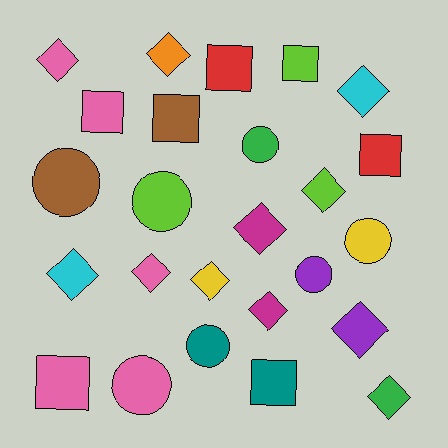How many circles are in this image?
There are 7 circles.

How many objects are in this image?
There are 25 objects.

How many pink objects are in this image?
There are 5 pink objects.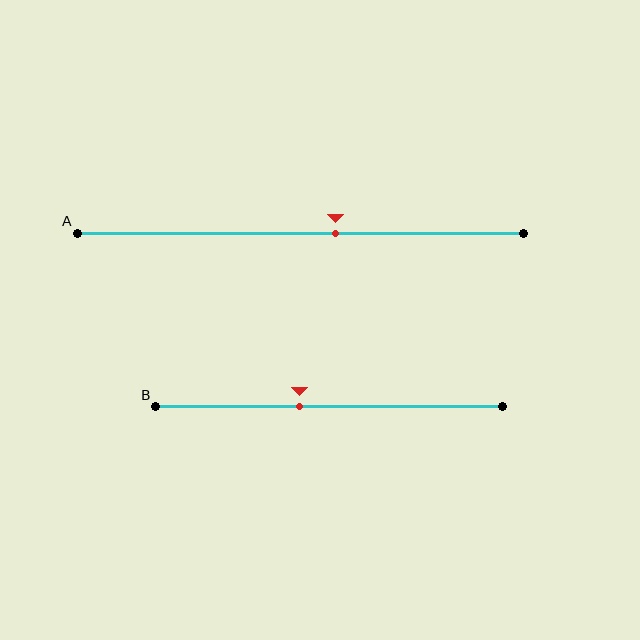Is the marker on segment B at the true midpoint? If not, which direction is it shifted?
No, the marker on segment B is shifted to the left by about 8% of the segment length.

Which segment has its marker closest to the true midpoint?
Segment A has its marker closest to the true midpoint.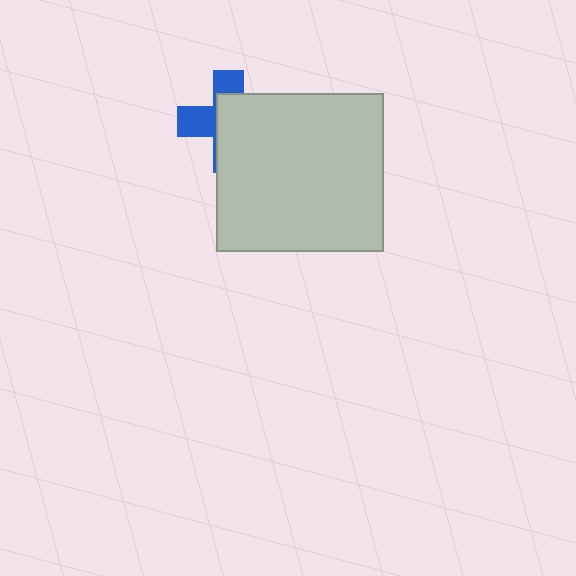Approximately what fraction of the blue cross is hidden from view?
Roughly 63% of the blue cross is hidden behind the light gray rectangle.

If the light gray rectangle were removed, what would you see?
You would see the complete blue cross.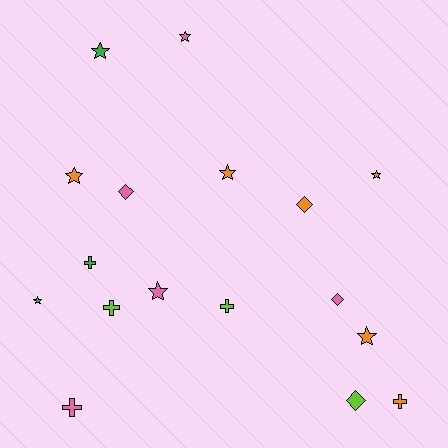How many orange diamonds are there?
There is 1 orange diamond.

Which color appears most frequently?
Orange, with 6 objects.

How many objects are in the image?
There are 17 objects.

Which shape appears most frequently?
Star, with 8 objects.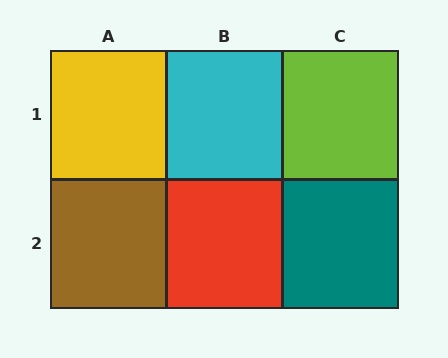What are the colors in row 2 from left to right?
Brown, red, teal.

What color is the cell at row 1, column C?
Lime.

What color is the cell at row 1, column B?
Cyan.